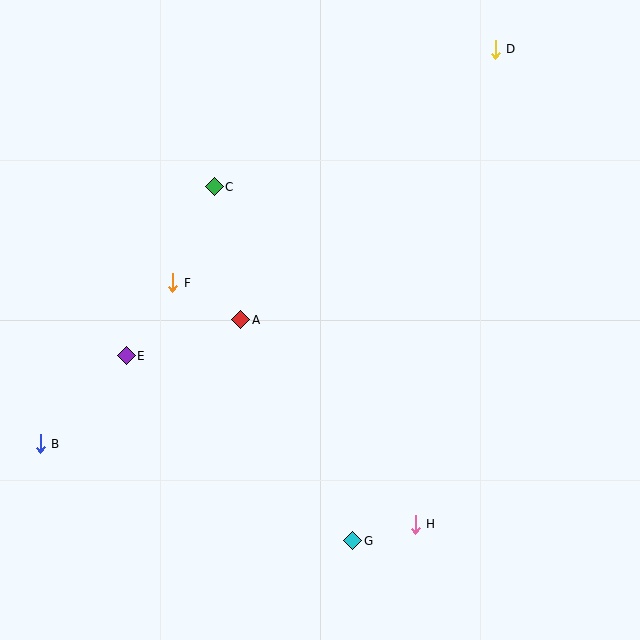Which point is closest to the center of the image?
Point A at (241, 320) is closest to the center.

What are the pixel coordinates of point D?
Point D is at (495, 49).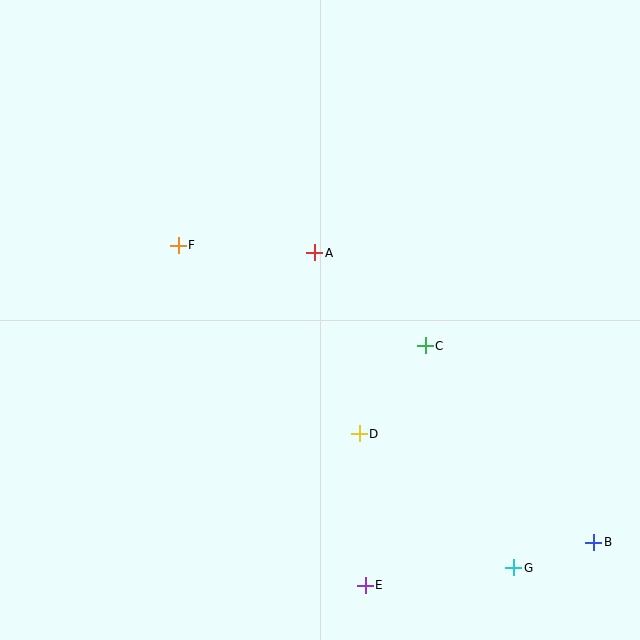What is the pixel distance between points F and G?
The distance between F and G is 465 pixels.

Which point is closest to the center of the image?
Point A at (315, 253) is closest to the center.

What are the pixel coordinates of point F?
Point F is at (178, 245).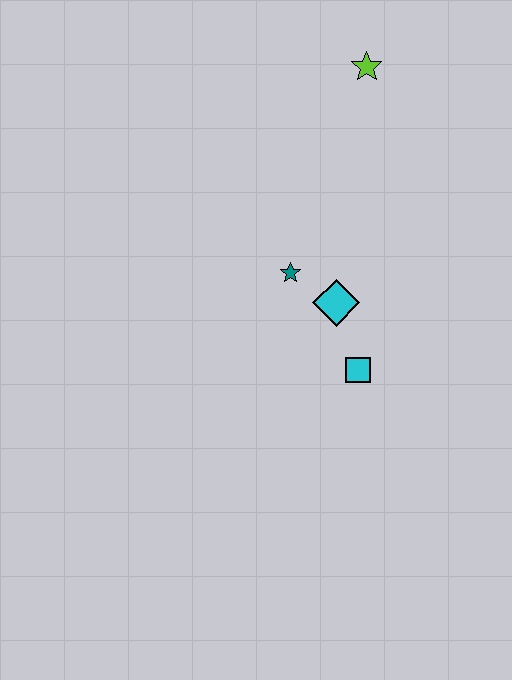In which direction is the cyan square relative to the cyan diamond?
The cyan square is below the cyan diamond.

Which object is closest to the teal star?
The cyan diamond is closest to the teal star.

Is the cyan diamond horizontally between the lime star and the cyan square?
No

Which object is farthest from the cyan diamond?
The lime star is farthest from the cyan diamond.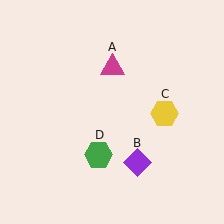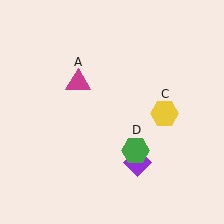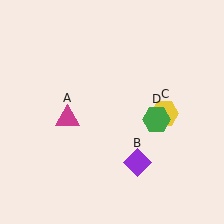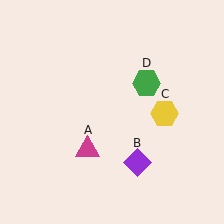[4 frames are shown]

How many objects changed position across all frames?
2 objects changed position: magenta triangle (object A), green hexagon (object D).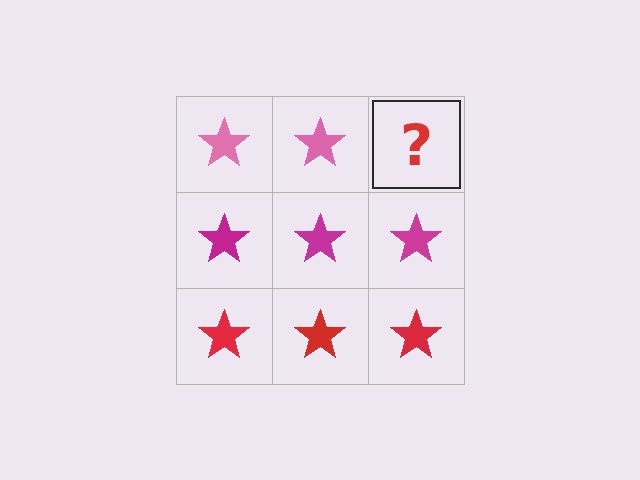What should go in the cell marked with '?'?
The missing cell should contain a pink star.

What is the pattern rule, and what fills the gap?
The rule is that each row has a consistent color. The gap should be filled with a pink star.